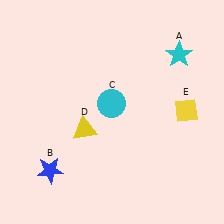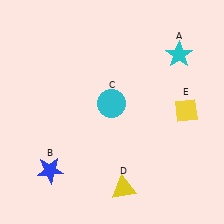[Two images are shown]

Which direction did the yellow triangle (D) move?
The yellow triangle (D) moved down.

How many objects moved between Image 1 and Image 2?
1 object moved between the two images.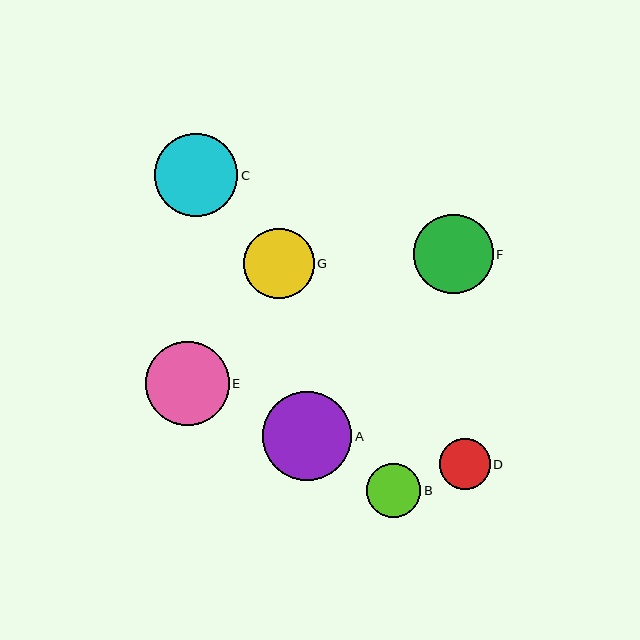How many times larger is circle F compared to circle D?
Circle F is approximately 1.6 times the size of circle D.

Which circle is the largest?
Circle A is the largest with a size of approximately 89 pixels.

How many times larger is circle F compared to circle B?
Circle F is approximately 1.5 times the size of circle B.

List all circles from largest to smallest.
From largest to smallest: A, E, C, F, G, B, D.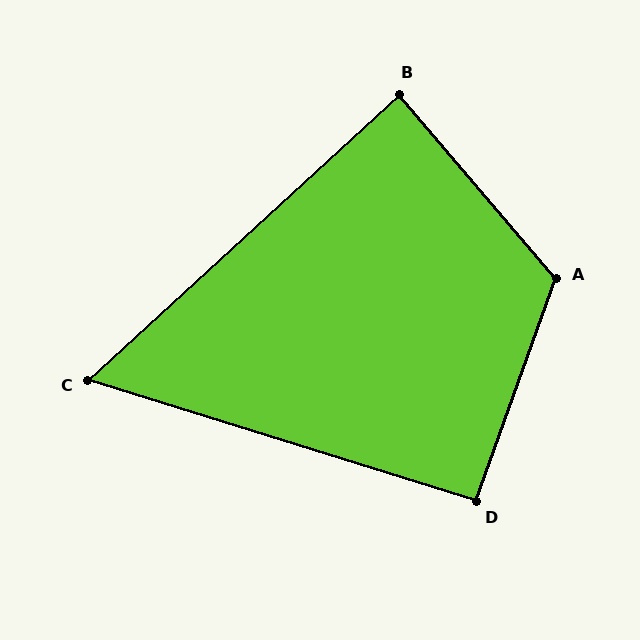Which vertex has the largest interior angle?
A, at approximately 120 degrees.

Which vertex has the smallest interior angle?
C, at approximately 60 degrees.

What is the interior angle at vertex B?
Approximately 88 degrees (approximately right).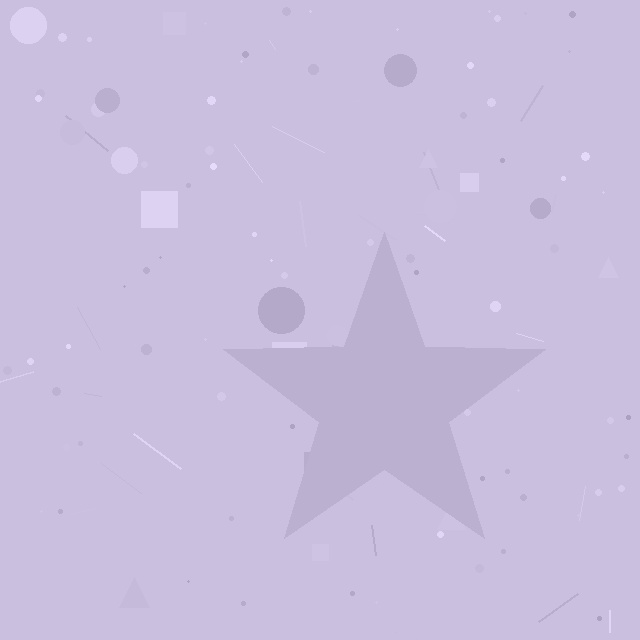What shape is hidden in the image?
A star is hidden in the image.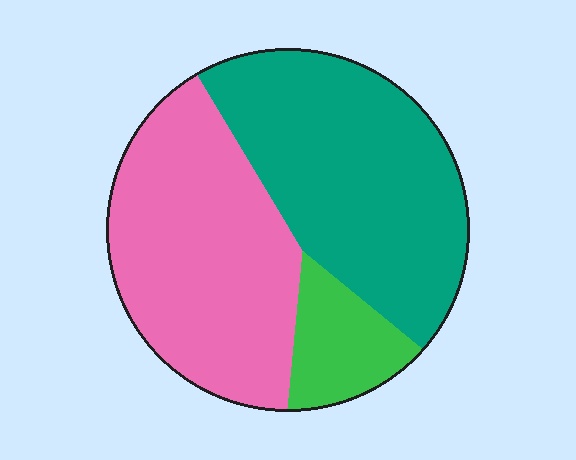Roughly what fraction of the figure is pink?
Pink takes up about two fifths (2/5) of the figure.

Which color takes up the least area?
Green, at roughly 10%.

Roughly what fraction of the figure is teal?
Teal takes up between a third and a half of the figure.